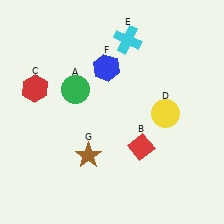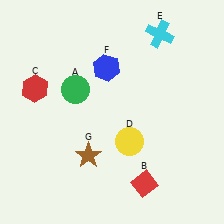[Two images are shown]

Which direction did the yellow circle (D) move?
The yellow circle (D) moved left.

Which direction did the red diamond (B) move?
The red diamond (B) moved down.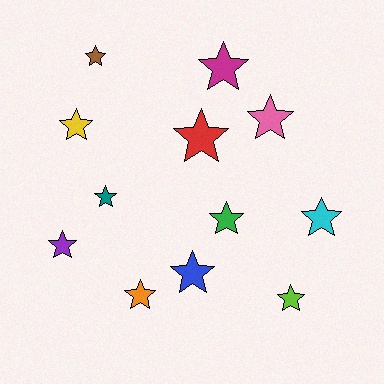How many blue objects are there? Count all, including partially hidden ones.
There is 1 blue object.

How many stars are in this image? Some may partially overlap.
There are 12 stars.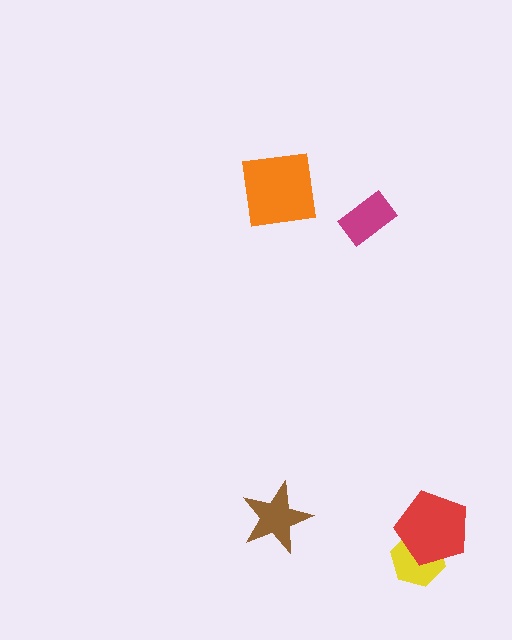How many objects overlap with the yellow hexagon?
1 object overlaps with the yellow hexagon.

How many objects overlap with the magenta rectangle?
0 objects overlap with the magenta rectangle.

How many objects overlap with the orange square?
0 objects overlap with the orange square.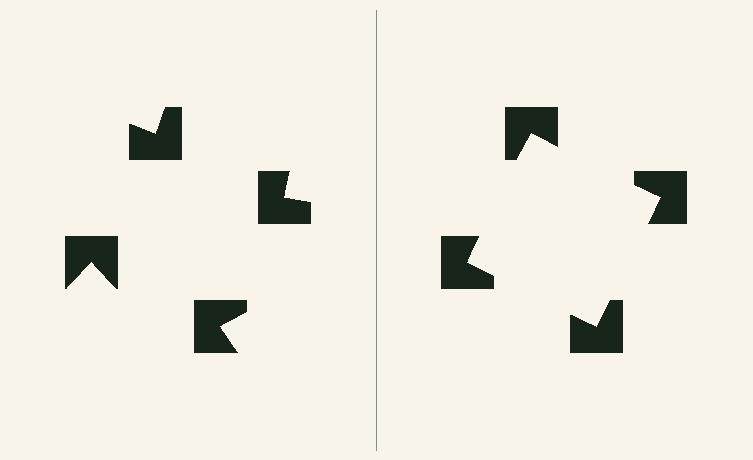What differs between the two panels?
The notched squares are positioned identically on both sides; only the wedge orientations differ. On the right they align to a square; on the left they are misaligned.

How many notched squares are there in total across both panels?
8 — 4 on each side.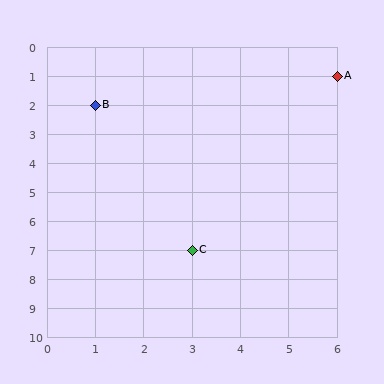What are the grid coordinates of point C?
Point C is at grid coordinates (3, 7).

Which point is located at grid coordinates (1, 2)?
Point B is at (1, 2).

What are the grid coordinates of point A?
Point A is at grid coordinates (6, 1).